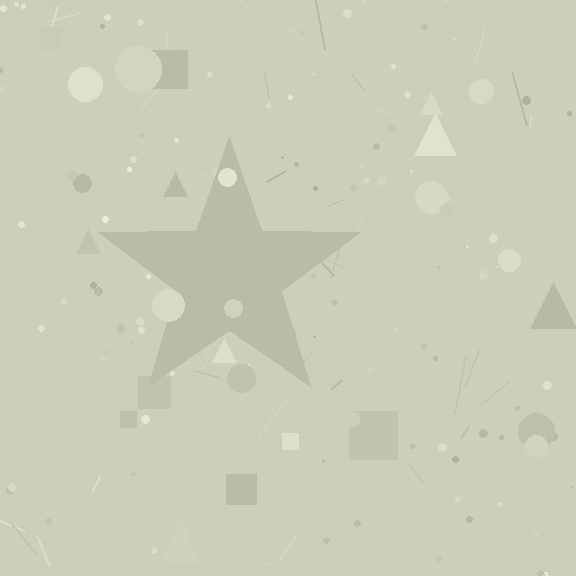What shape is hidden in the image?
A star is hidden in the image.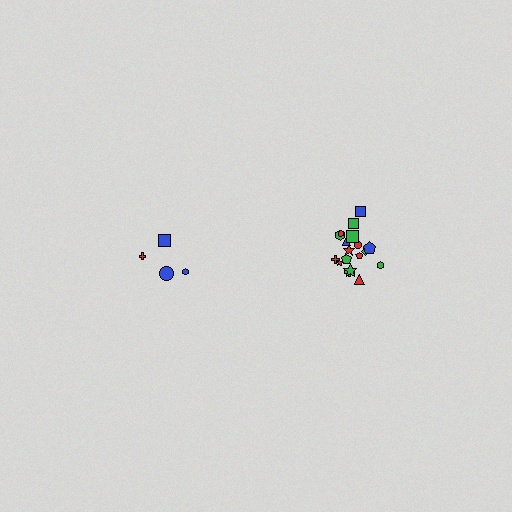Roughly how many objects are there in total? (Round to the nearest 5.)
Roughly 20 objects in total.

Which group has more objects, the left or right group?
The right group.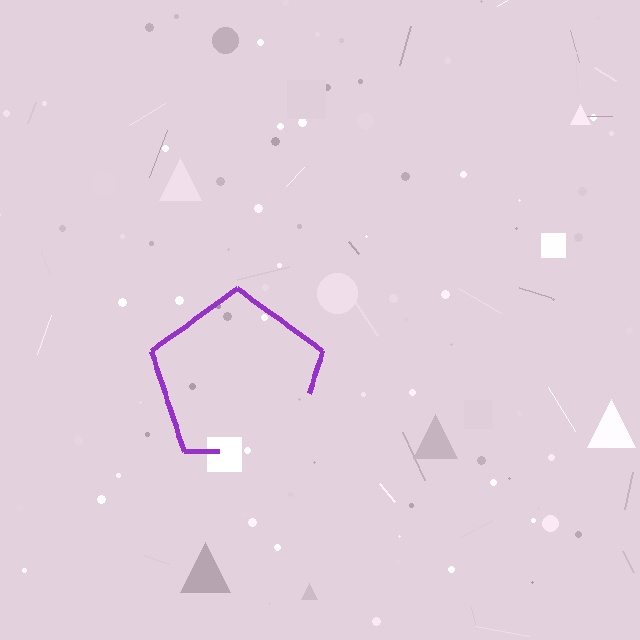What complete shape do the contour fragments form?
The contour fragments form a pentagon.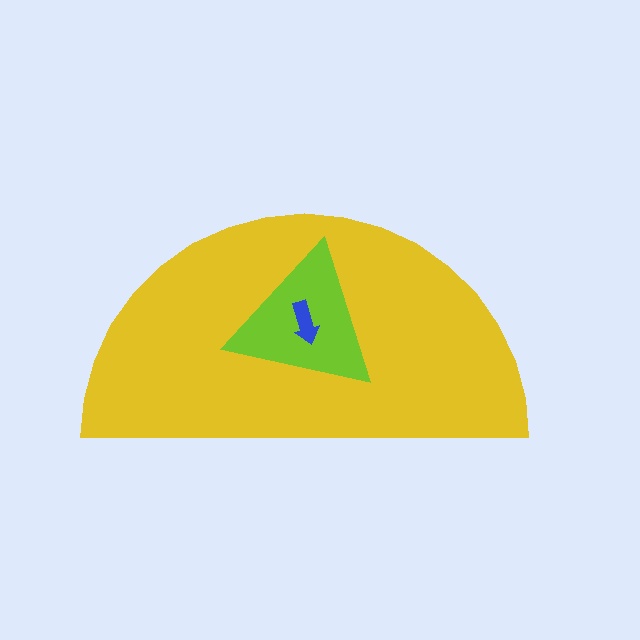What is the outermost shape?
The yellow semicircle.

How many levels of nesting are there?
3.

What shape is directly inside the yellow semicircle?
The lime triangle.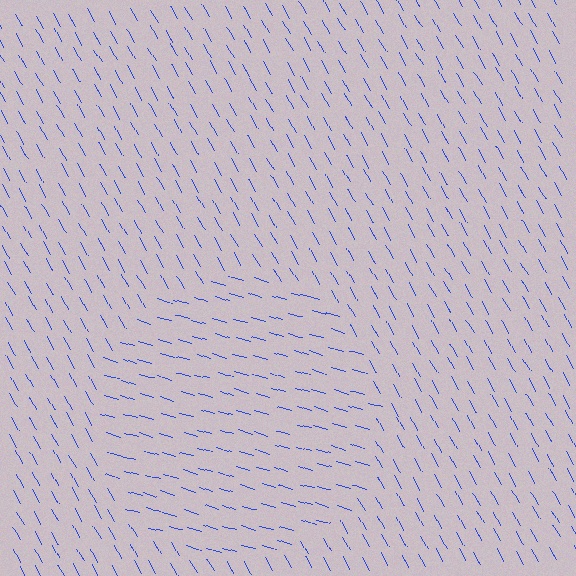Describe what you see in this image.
The image is filled with small blue line segments. A circle region in the image has lines oriented differently from the surrounding lines, creating a visible texture boundary.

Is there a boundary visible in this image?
Yes, there is a texture boundary formed by a change in line orientation.